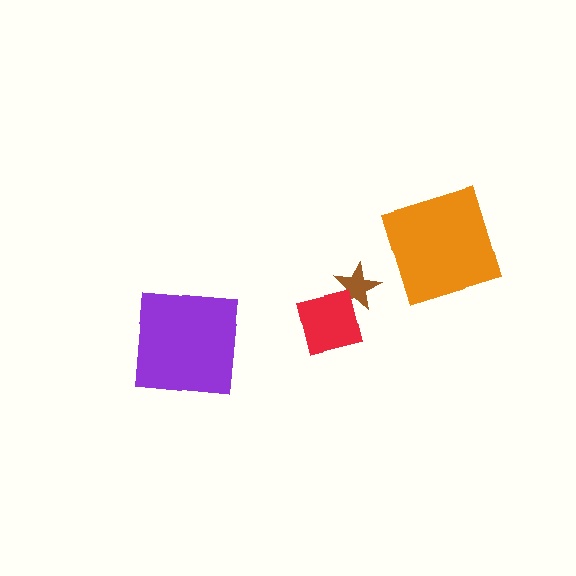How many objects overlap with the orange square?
0 objects overlap with the orange square.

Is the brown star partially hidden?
Yes, it is partially covered by another shape.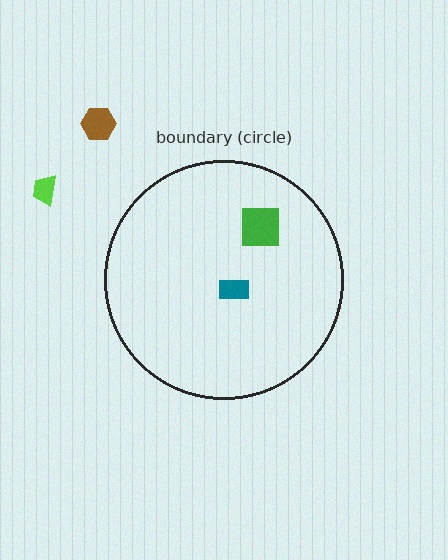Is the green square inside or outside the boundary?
Inside.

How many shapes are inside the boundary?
2 inside, 2 outside.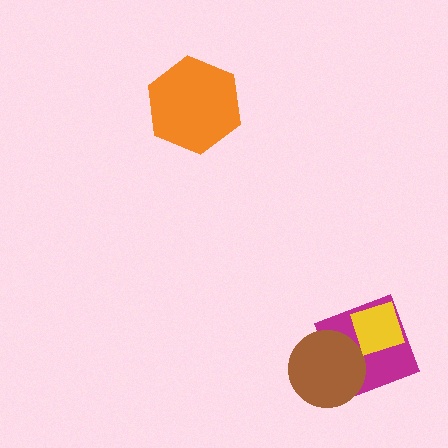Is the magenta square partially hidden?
Yes, it is partially covered by another shape.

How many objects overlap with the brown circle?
1 object overlaps with the brown circle.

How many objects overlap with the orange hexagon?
0 objects overlap with the orange hexagon.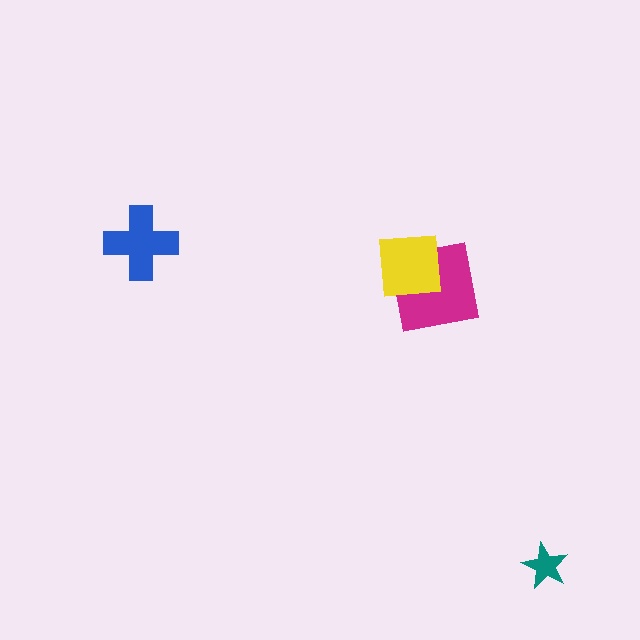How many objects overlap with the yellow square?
1 object overlaps with the yellow square.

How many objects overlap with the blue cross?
0 objects overlap with the blue cross.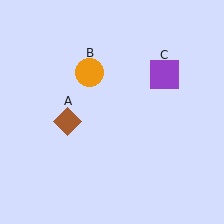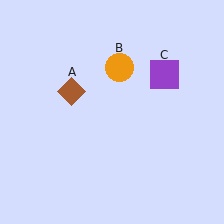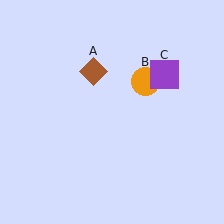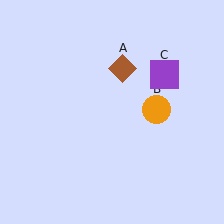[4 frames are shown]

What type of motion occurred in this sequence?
The brown diamond (object A), orange circle (object B) rotated clockwise around the center of the scene.